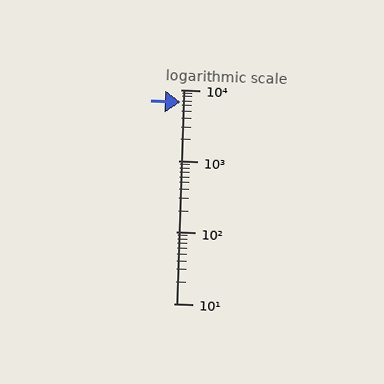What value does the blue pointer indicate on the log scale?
The pointer indicates approximately 6700.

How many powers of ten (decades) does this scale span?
The scale spans 3 decades, from 10 to 10000.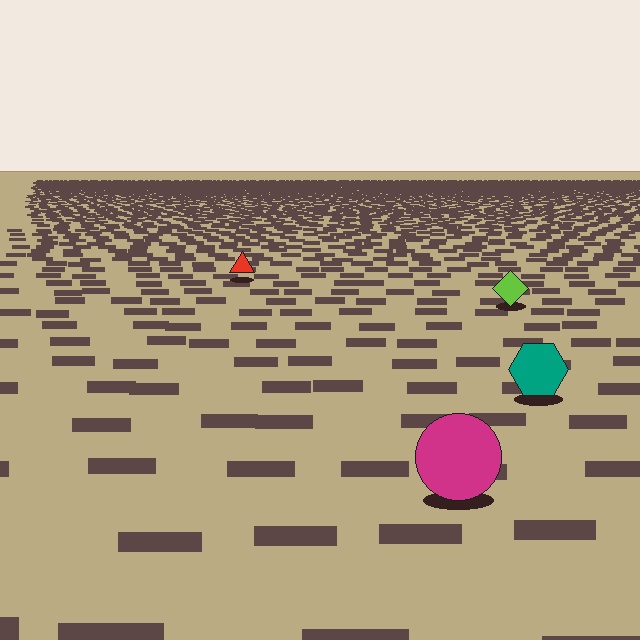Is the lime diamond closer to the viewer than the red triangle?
Yes. The lime diamond is closer — you can tell from the texture gradient: the ground texture is coarser near it.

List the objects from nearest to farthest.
From nearest to farthest: the magenta circle, the teal hexagon, the lime diamond, the red triangle.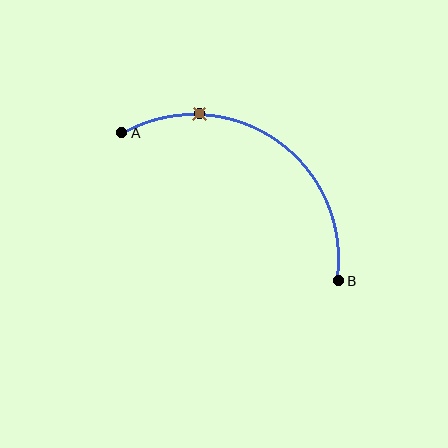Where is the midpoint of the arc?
The arc midpoint is the point on the curve farthest from the straight line joining A and B. It sits above and to the right of that line.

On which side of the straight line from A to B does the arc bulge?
The arc bulges above and to the right of the straight line connecting A and B.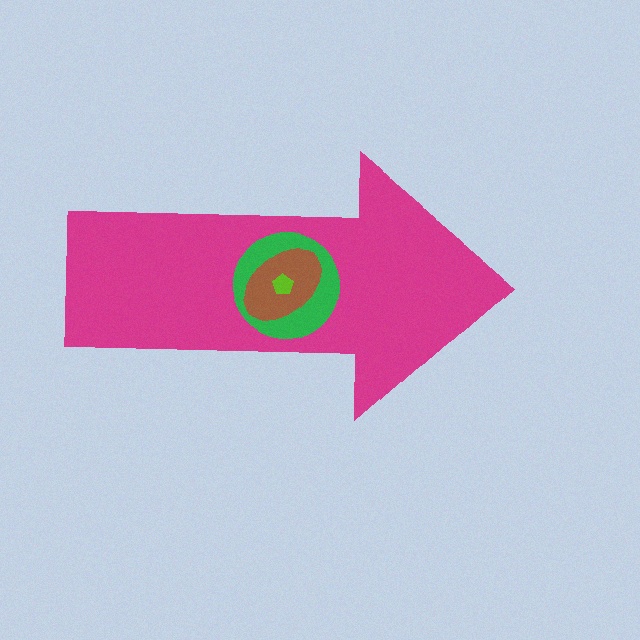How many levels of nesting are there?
4.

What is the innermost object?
The lime pentagon.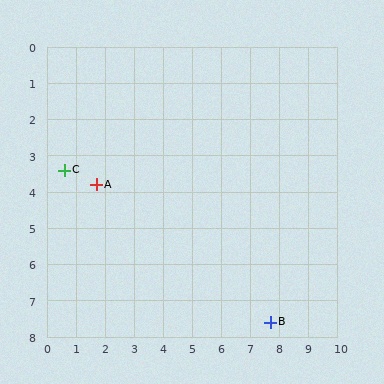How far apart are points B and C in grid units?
Points B and C are about 8.2 grid units apart.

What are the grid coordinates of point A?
Point A is at approximately (1.7, 3.8).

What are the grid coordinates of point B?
Point B is at approximately (7.7, 7.6).